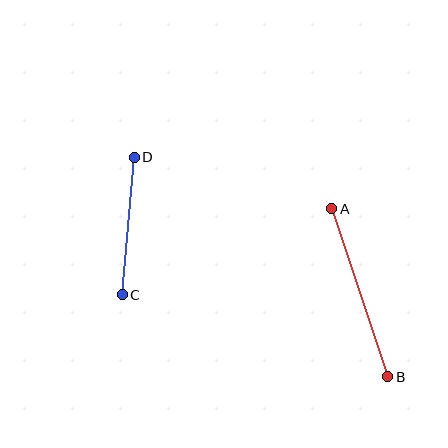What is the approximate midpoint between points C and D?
The midpoint is at approximately (128, 226) pixels.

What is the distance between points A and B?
The distance is approximately 177 pixels.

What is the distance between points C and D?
The distance is approximately 138 pixels.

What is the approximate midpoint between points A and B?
The midpoint is at approximately (360, 293) pixels.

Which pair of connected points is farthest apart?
Points A and B are farthest apart.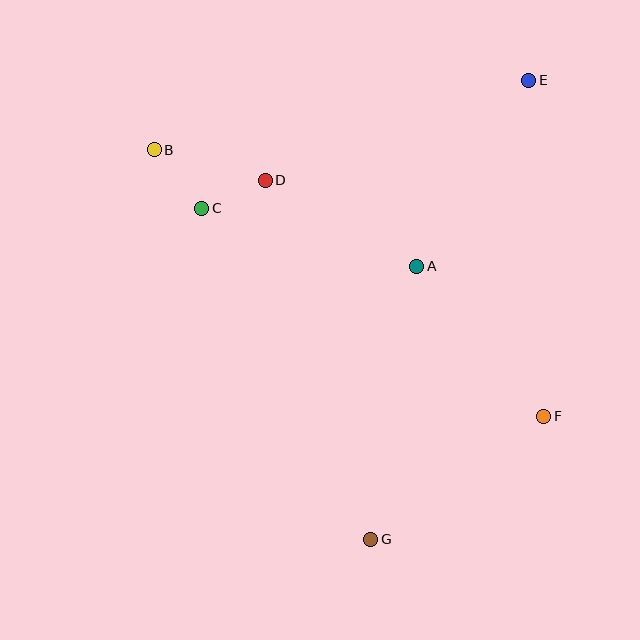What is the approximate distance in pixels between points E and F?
The distance between E and F is approximately 336 pixels.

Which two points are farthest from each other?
Points E and G are farthest from each other.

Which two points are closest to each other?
Points C and D are closest to each other.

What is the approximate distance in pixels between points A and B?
The distance between A and B is approximately 287 pixels.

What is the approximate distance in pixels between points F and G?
The distance between F and G is approximately 212 pixels.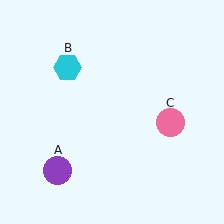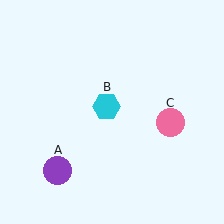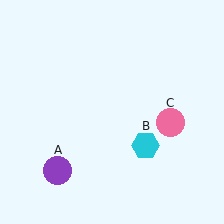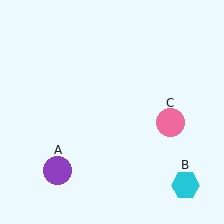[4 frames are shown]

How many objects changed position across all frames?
1 object changed position: cyan hexagon (object B).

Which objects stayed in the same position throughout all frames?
Purple circle (object A) and pink circle (object C) remained stationary.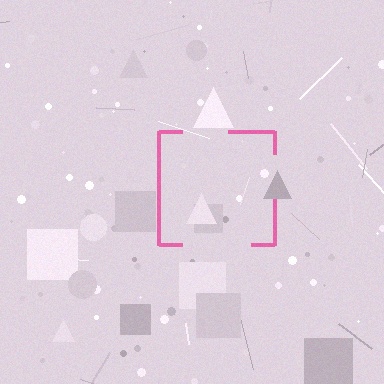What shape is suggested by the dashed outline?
The dashed outline suggests a square.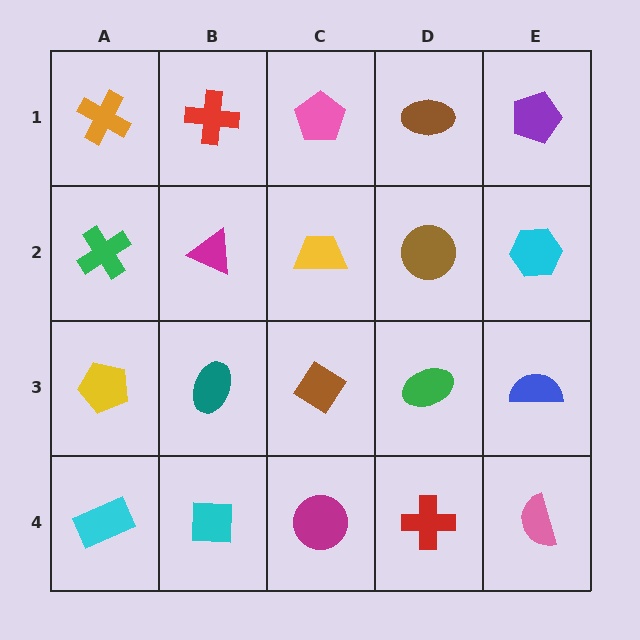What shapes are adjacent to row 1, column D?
A brown circle (row 2, column D), a pink pentagon (row 1, column C), a purple pentagon (row 1, column E).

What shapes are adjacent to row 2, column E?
A purple pentagon (row 1, column E), a blue semicircle (row 3, column E), a brown circle (row 2, column D).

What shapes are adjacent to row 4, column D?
A green ellipse (row 3, column D), a magenta circle (row 4, column C), a pink semicircle (row 4, column E).